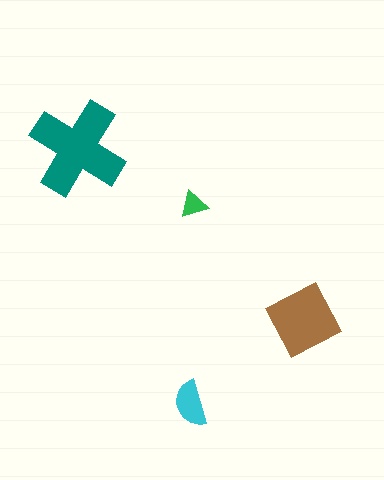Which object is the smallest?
The green triangle.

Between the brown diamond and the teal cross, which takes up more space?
The teal cross.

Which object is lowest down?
The cyan semicircle is bottommost.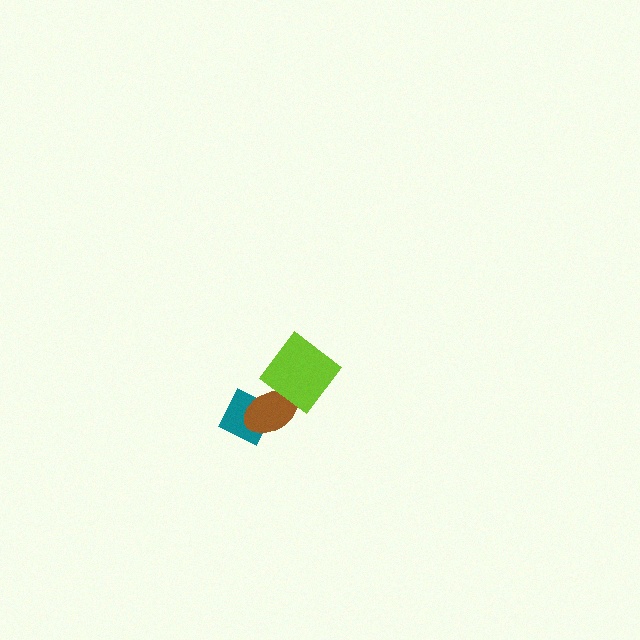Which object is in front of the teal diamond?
The brown ellipse is in front of the teal diamond.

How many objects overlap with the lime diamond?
1 object overlaps with the lime diamond.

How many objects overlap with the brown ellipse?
2 objects overlap with the brown ellipse.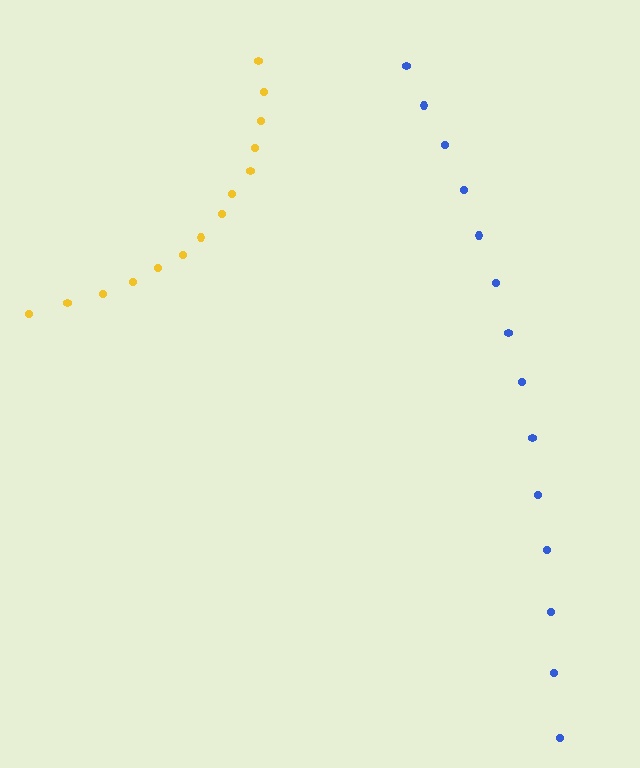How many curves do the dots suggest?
There are 2 distinct paths.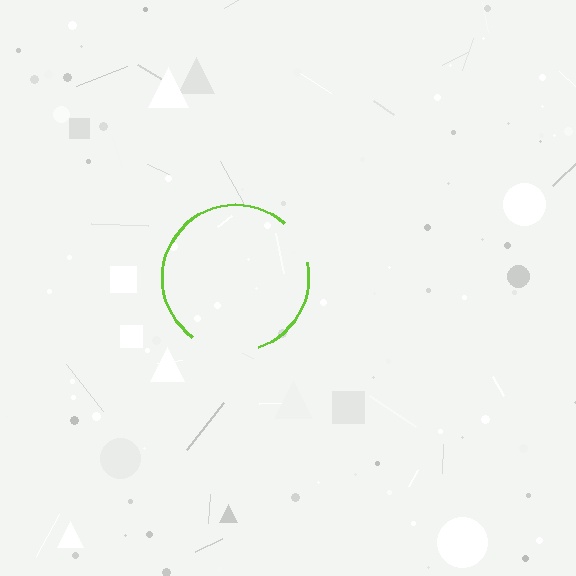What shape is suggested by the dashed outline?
The dashed outline suggests a circle.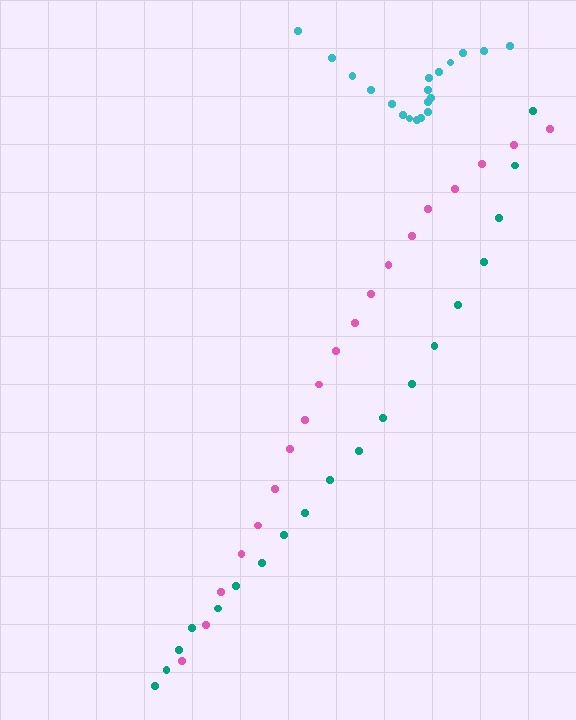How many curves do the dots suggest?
There are 3 distinct paths.